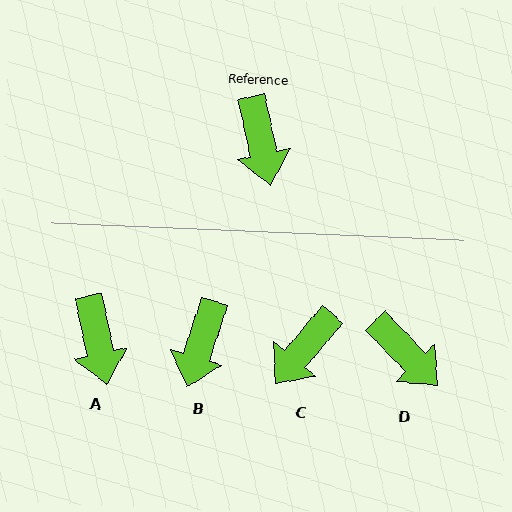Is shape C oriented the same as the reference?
No, it is off by about 52 degrees.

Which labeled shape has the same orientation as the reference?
A.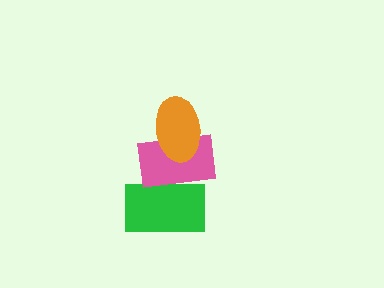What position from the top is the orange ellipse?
The orange ellipse is 1st from the top.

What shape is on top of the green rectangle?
The pink rectangle is on top of the green rectangle.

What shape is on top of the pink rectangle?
The orange ellipse is on top of the pink rectangle.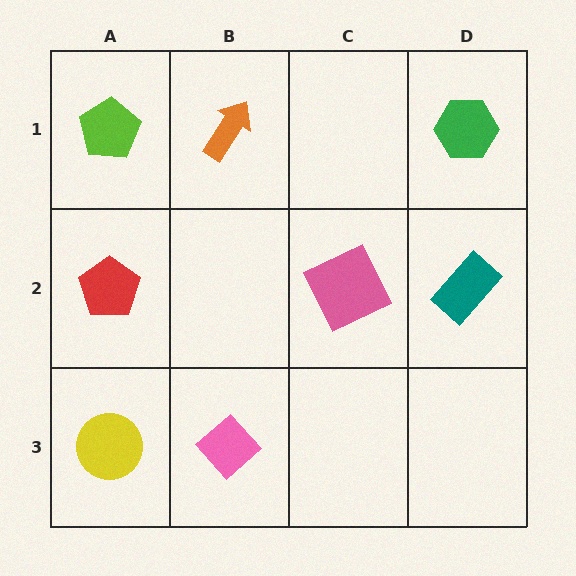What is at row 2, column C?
A pink square.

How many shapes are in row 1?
3 shapes.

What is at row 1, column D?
A green hexagon.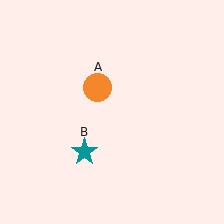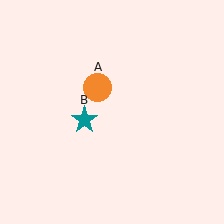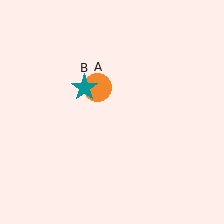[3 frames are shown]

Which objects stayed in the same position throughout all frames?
Orange circle (object A) remained stationary.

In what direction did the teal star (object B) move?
The teal star (object B) moved up.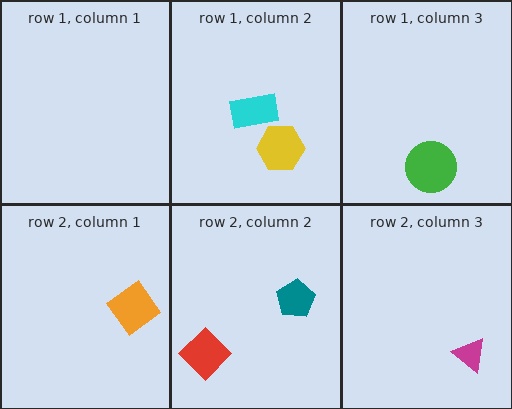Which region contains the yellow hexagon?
The row 1, column 2 region.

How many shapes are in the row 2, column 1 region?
1.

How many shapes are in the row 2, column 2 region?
2.